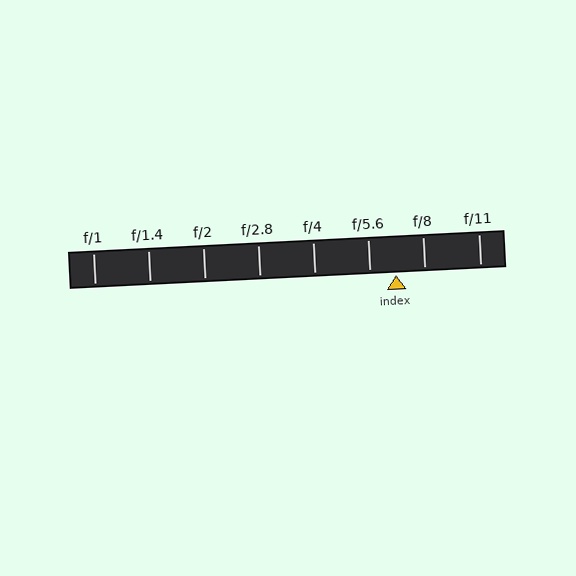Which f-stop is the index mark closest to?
The index mark is closest to f/5.6.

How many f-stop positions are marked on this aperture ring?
There are 8 f-stop positions marked.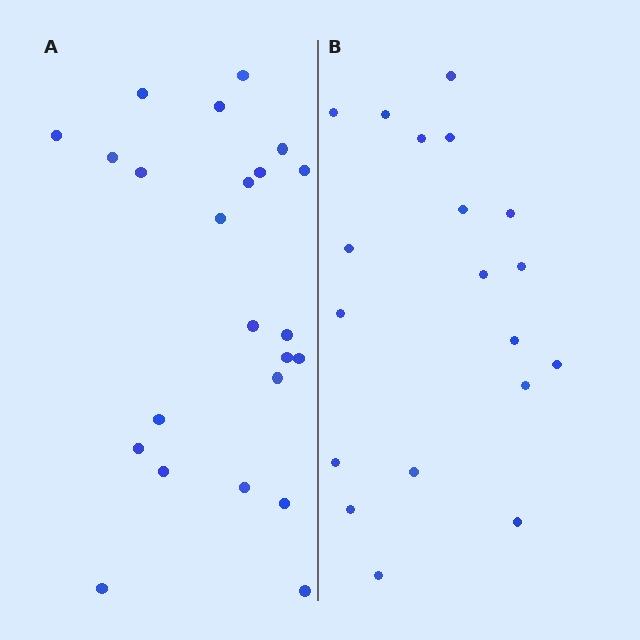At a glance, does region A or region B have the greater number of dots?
Region A (the left region) has more dots.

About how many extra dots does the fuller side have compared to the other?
Region A has about 4 more dots than region B.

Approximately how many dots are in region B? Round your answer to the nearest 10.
About 20 dots. (The exact count is 19, which rounds to 20.)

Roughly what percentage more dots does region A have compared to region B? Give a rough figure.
About 20% more.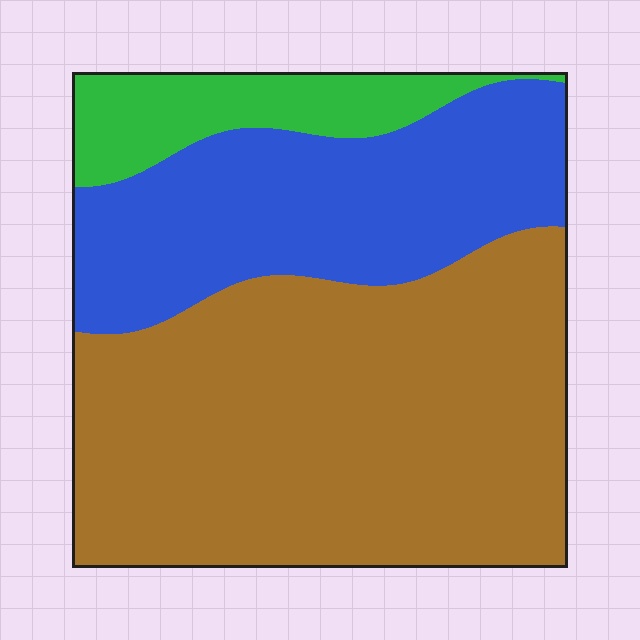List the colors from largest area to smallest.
From largest to smallest: brown, blue, green.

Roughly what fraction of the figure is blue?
Blue takes up between a sixth and a third of the figure.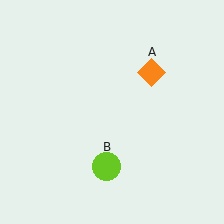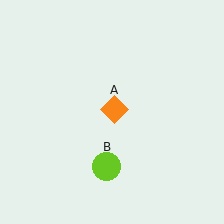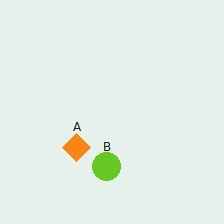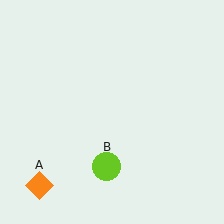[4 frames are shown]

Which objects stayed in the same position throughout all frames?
Lime circle (object B) remained stationary.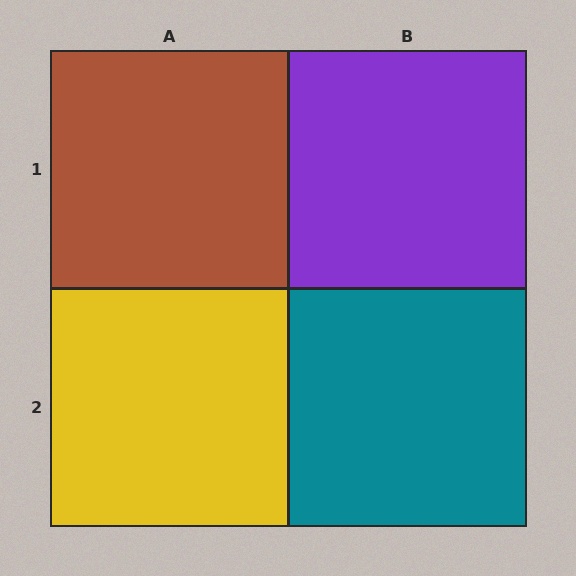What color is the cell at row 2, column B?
Teal.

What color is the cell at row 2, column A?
Yellow.